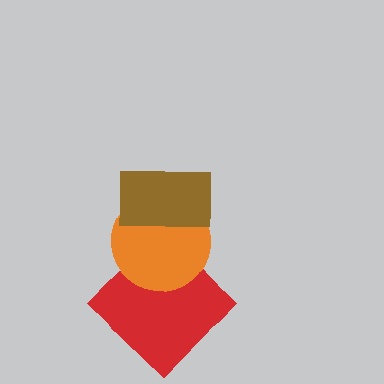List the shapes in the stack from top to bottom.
From top to bottom: the brown rectangle, the orange circle, the red diamond.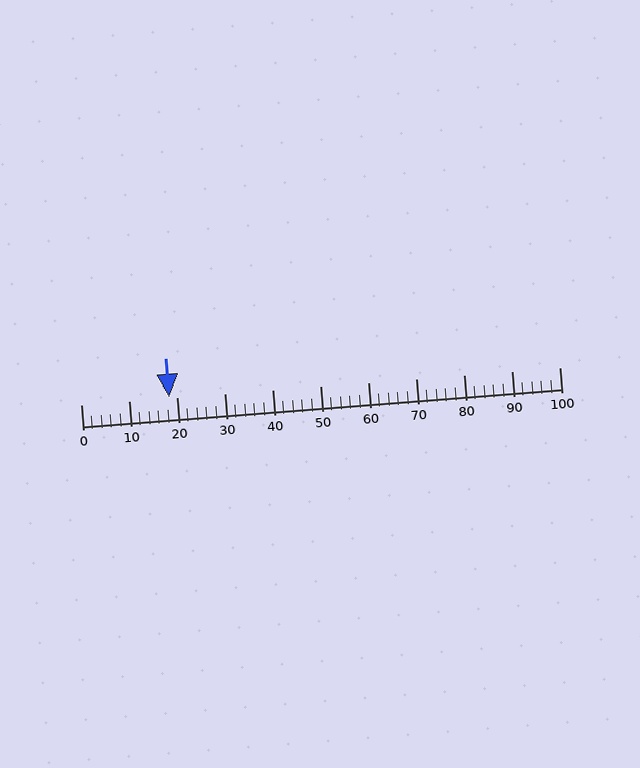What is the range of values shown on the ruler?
The ruler shows values from 0 to 100.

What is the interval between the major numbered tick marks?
The major tick marks are spaced 10 units apart.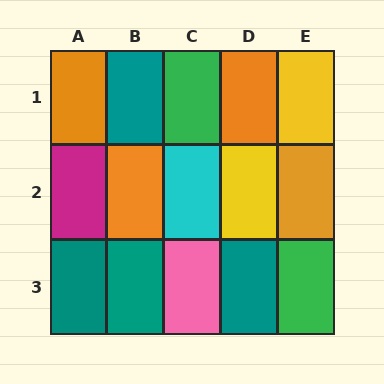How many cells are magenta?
1 cell is magenta.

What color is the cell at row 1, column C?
Green.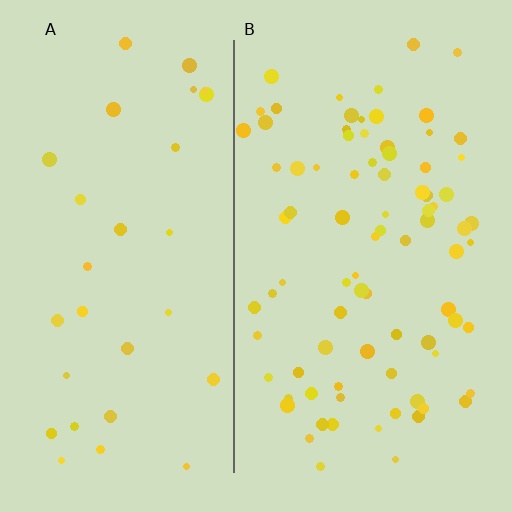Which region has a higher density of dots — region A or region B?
B (the right).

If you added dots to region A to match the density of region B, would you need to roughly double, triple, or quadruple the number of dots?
Approximately triple.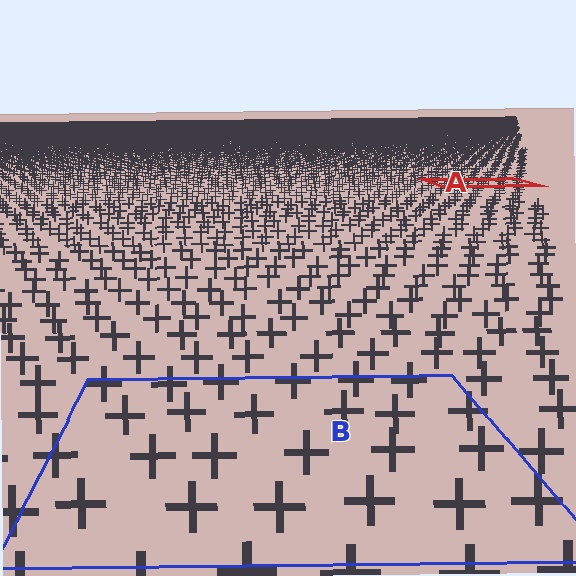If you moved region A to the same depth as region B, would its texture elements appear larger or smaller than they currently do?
They would appear larger. At a closer depth, the same texture elements are projected at a bigger on-screen size.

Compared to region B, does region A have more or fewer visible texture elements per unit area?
Region A has more texture elements per unit area — they are packed more densely because it is farther away.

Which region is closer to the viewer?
Region B is closer. The texture elements there are larger and more spread out.